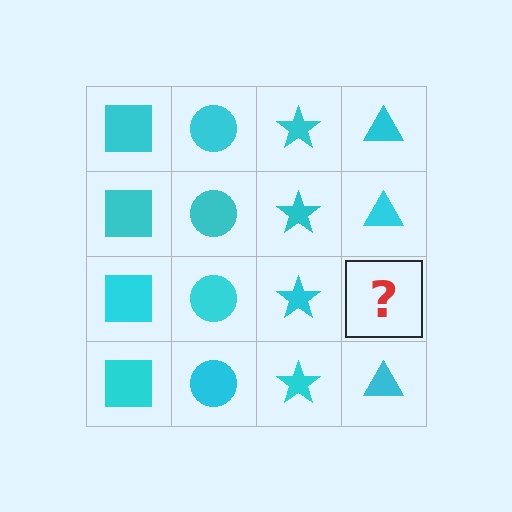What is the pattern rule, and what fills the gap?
The rule is that each column has a consistent shape. The gap should be filled with a cyan triangle.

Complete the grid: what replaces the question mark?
The question mark should be replaced with a cyan triangle.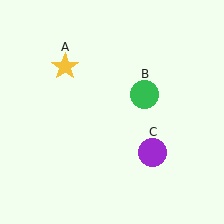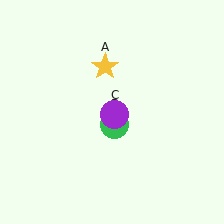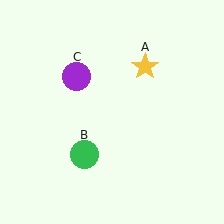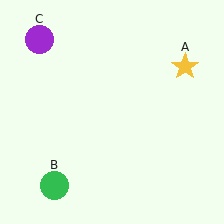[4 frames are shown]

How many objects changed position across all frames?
3 objects changed position: yellow star (object A), green circle (object B), purple circle (object C).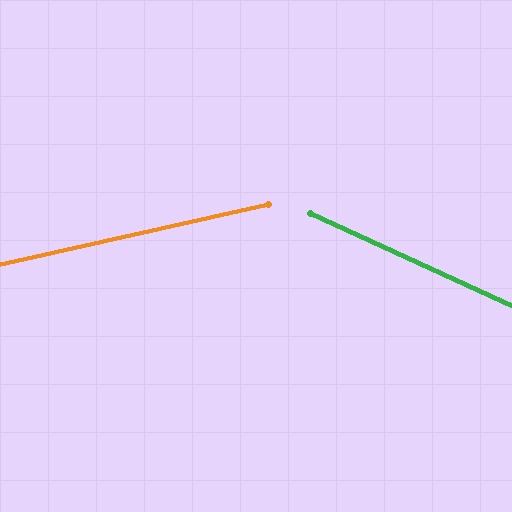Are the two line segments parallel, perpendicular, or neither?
Neither parallel nor perpendicular — they differ by about 37°.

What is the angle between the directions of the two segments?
Approximately 37 degrees.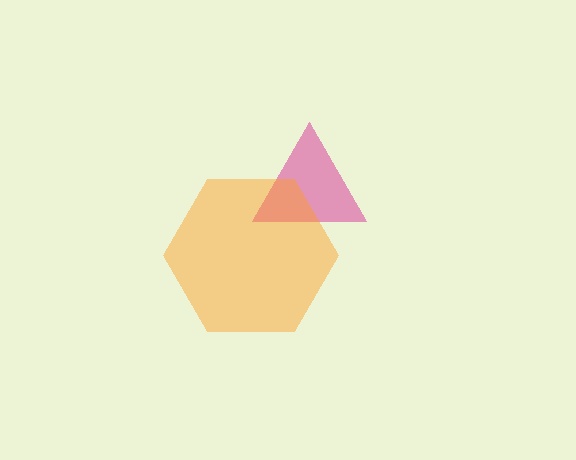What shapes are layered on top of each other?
The layered shapes are: a magenta triangle, an orange hexagon.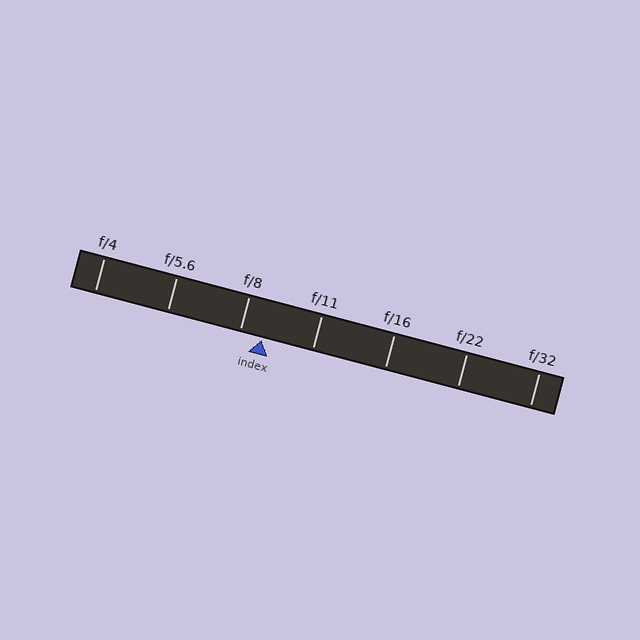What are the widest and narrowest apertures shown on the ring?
The widest aperture shown is f/4 and the narrowest is f/32.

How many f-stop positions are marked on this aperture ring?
There are 7 f-stop positions marked.